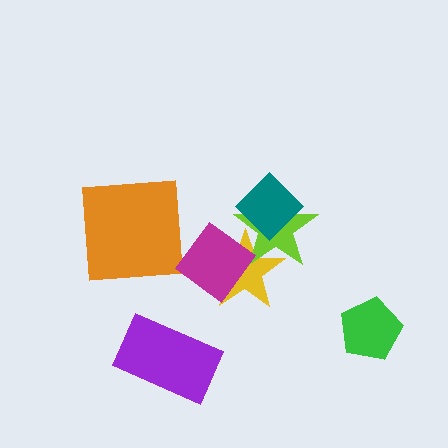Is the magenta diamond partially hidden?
No, no other shape covers it.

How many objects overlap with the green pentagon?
0 objects overlap with the green pentagon.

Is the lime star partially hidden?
Yes, it is partially covered by another shape.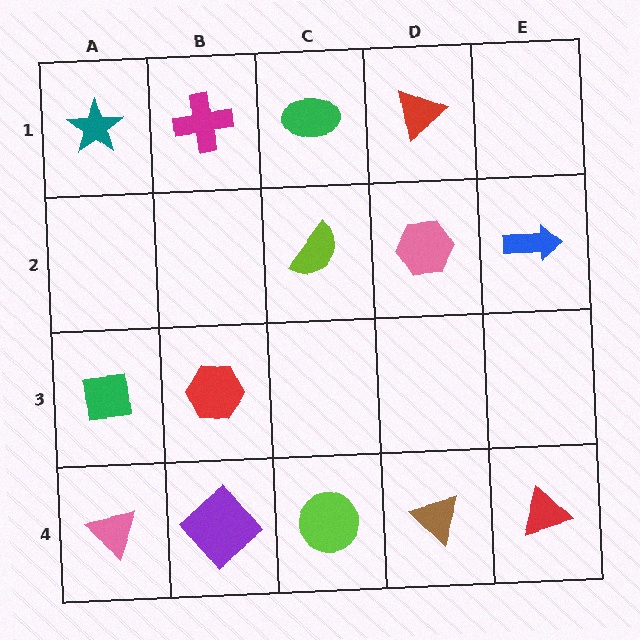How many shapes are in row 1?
4 shapes.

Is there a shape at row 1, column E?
No, that cell is empty.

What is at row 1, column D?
A red triangle.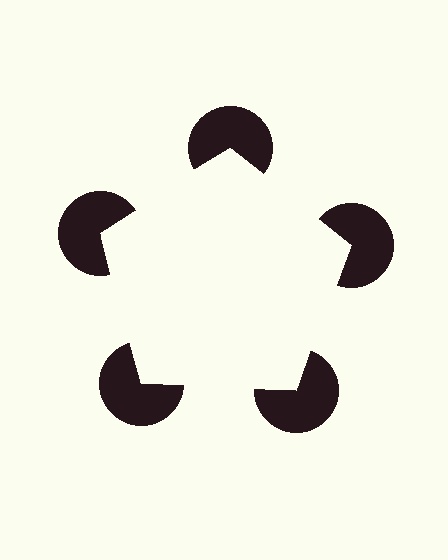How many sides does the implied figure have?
5 sides.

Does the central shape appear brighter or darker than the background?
It typically appears slightly brighter than the background, even though no actual brightness change is drawn.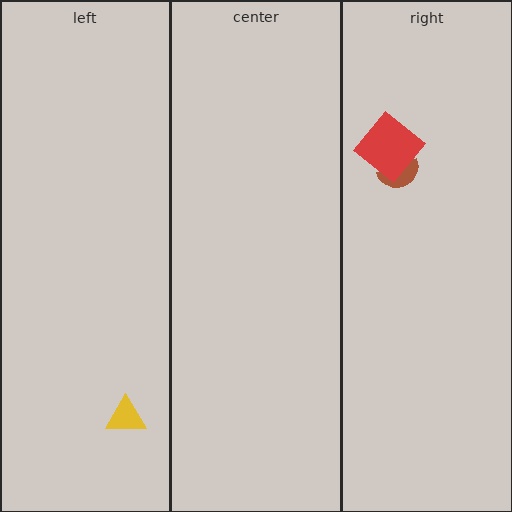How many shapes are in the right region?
2.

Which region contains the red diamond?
The right region.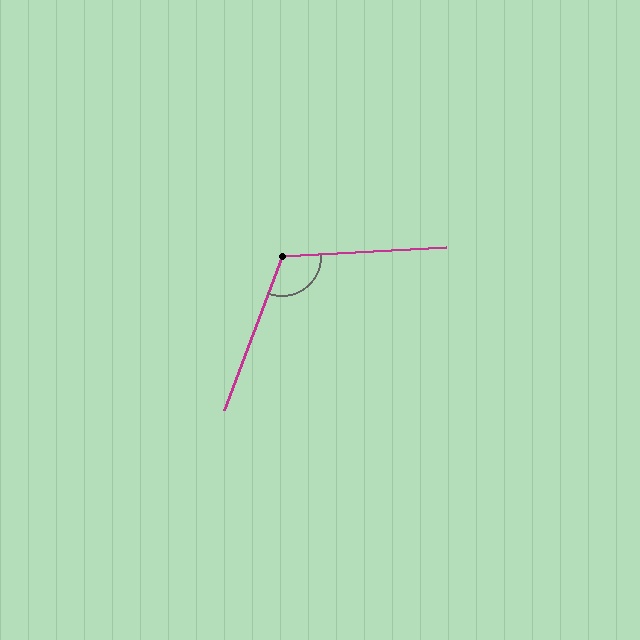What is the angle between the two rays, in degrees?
Approximately 114 degrees.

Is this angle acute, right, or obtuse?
It is obtuse.